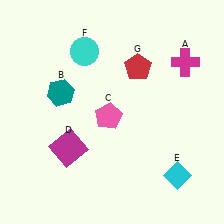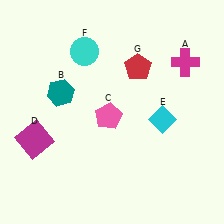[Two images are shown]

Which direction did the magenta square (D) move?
The magenta square (D) moved left.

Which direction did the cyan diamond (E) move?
The cyan diamond (E) moved up.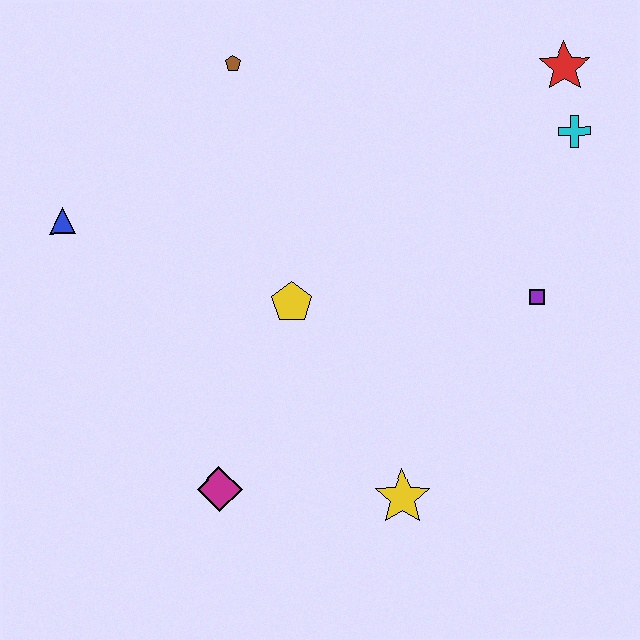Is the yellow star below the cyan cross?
Yes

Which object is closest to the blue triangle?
The brown pentagon is closest to the blue triangle.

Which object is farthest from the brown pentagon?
The yellow star is farthest from the brown pentagon.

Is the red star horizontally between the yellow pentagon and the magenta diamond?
No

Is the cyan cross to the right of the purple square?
Yes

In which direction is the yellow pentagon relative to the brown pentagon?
The yellow pentagon is below the brown pentagon.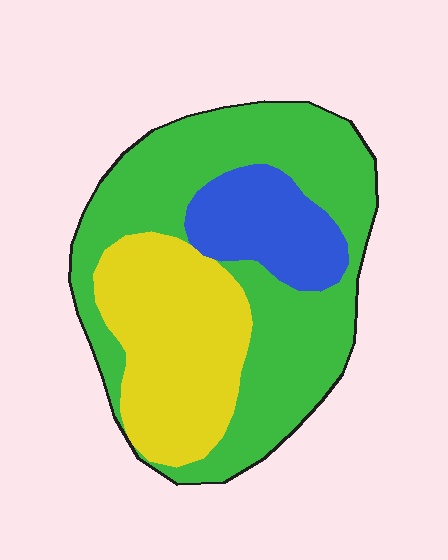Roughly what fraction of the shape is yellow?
Yellow covers roughly 30% of the shape.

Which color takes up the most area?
Green, at roughly 55%.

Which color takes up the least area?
Blue, at roughly 15%.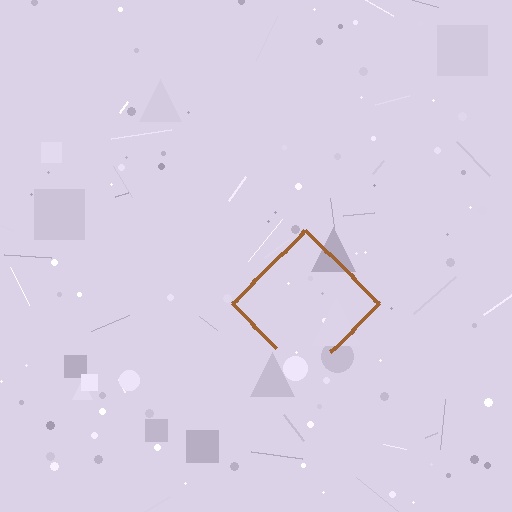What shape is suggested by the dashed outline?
The dashed outline suggests a diamond.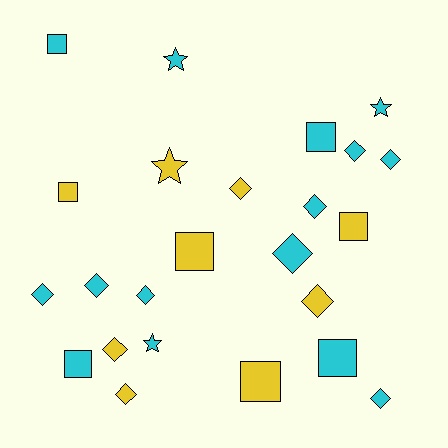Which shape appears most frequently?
Diamond, with 12 objects.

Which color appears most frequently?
Cyan, with 15 objects.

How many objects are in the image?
There are 24 objects.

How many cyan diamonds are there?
There are 8 cyan diamonds.